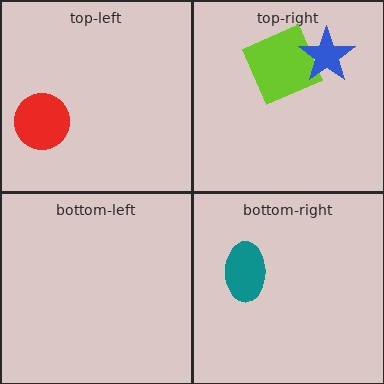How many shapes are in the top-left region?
1.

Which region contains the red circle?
The top-left region.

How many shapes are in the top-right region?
2.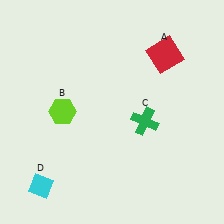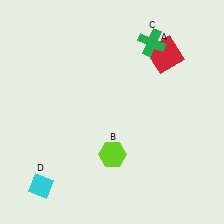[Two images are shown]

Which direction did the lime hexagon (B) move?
The lime hexagon (B) moved right.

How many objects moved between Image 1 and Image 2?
2 objects moved between the two images.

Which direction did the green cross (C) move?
The green cross (C) moved up.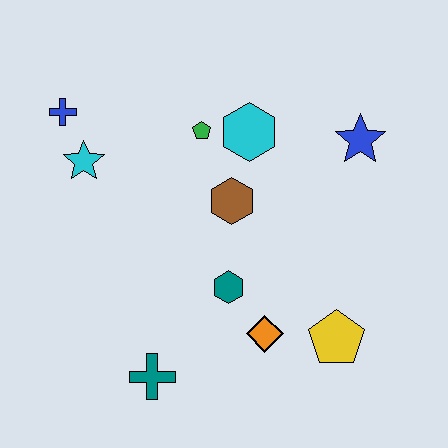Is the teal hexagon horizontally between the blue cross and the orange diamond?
Yes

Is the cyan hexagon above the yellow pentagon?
Yes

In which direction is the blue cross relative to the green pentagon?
The blue cross is to the left of the green pentagon.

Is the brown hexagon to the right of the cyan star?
Yes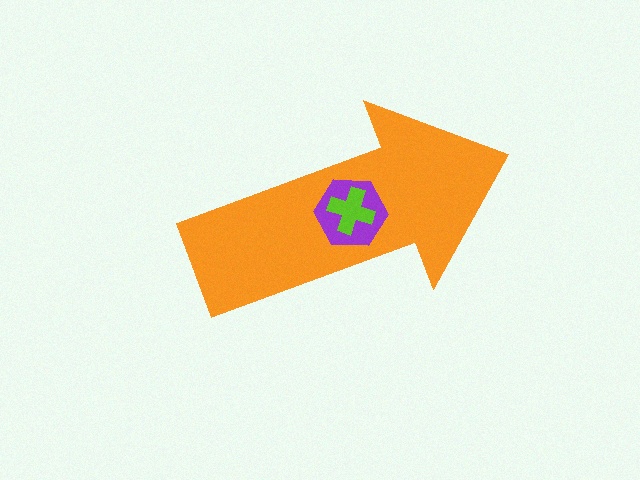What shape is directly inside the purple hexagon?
The lime cross.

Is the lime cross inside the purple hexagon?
Yes.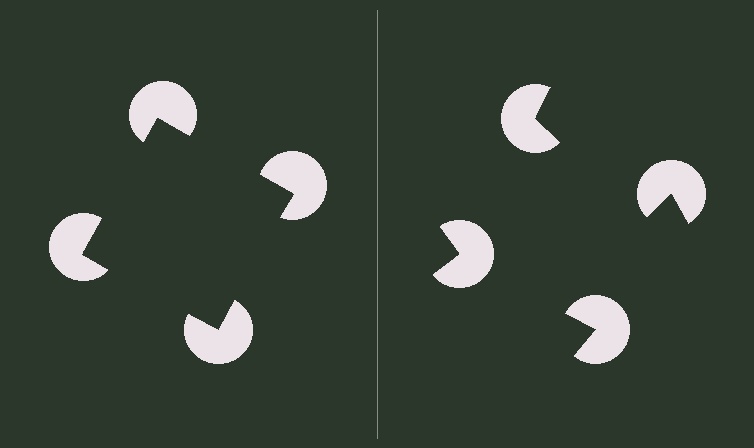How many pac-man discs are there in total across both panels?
8 — 4 on each side.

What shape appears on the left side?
An illusory square.